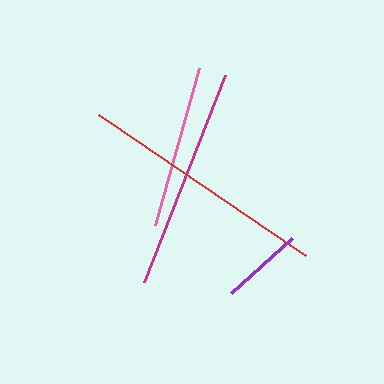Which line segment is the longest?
The red line is the longest at approximately 250 pixels.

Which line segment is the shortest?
The purple line is the shortest at approximately 82 pixels.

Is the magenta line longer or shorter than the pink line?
The magenta line is longer than the pink line.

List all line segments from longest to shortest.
From longest to shortest: red, magenta, pink, purple.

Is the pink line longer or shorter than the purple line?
The pink line is longer than the purple line.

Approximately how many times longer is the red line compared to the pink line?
The red line is approximately 1.5 times the length of the pink line.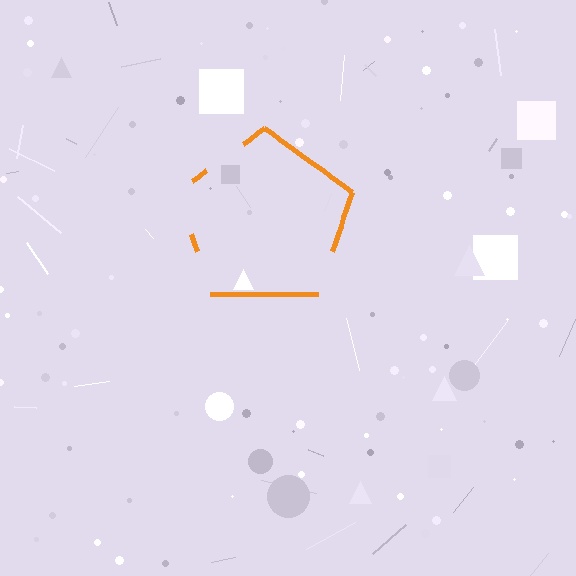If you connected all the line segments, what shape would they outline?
They would outline a pentagon.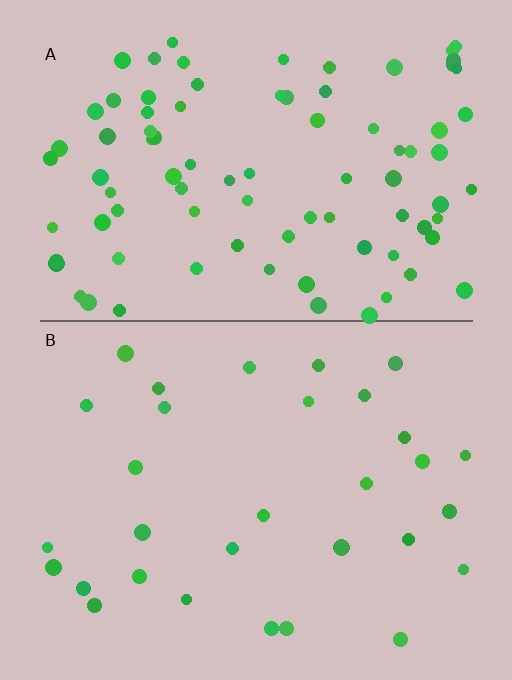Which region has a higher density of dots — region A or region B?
A (the top).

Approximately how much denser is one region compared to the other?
Approximately 2.8× — region A over region B.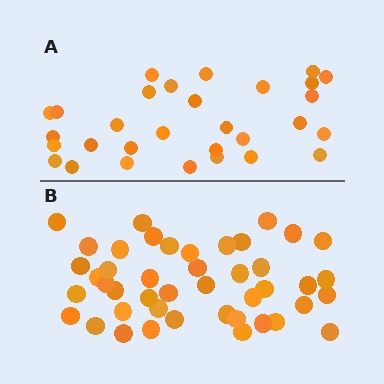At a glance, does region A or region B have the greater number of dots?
Region B (the bottom region) has more dots.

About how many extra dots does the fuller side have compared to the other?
Region B has approximately 15 more dots than region A.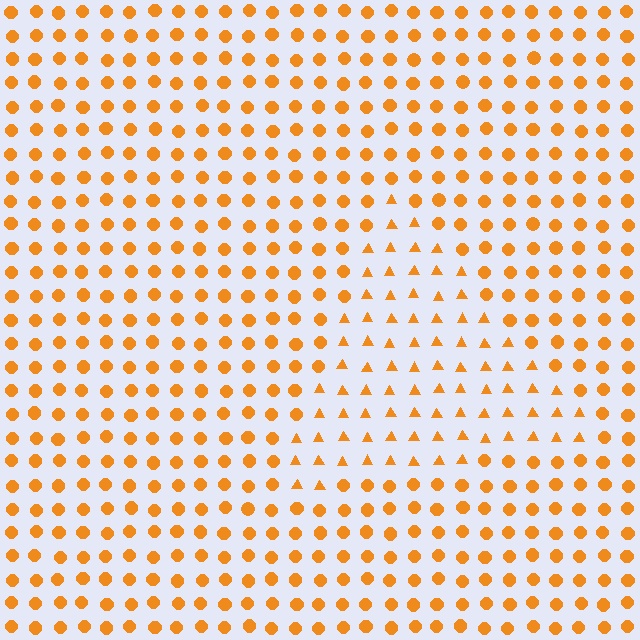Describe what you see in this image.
The image is filled with small orange elements arranged in a uniform grid. A triangle-shaped region contains triangles, while the surrounding area contains circles. The boundary is defined purely by the change in element shape.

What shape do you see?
I see a triangle.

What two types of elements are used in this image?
The image uses triangles inside the triangle region and circles outside it.